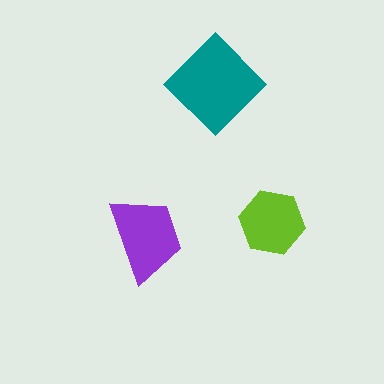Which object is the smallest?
The lime hexagon.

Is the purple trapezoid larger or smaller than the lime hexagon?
Larger.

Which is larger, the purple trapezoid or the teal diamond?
The teal diamond.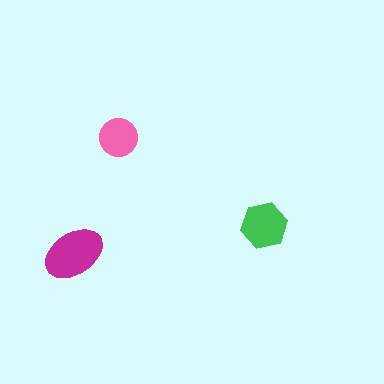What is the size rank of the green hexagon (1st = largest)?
2nd.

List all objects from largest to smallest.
The magenta ellipse, the green hexagon, the pink circle.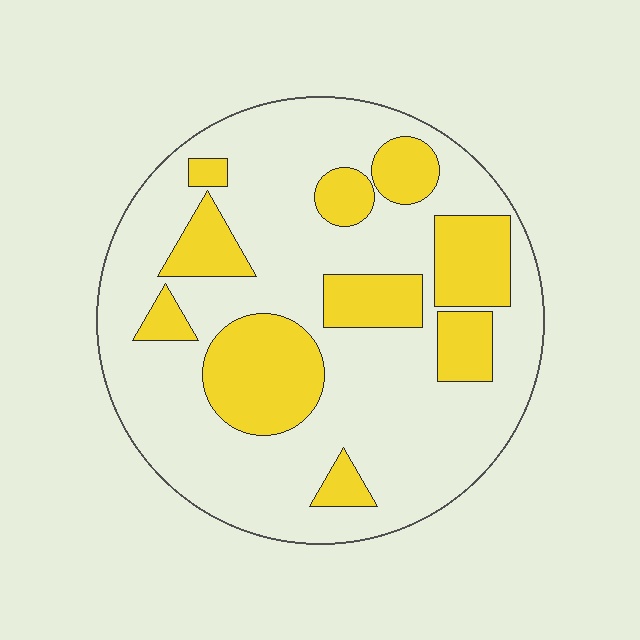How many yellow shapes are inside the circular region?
10.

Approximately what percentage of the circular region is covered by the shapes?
Approximately 30%.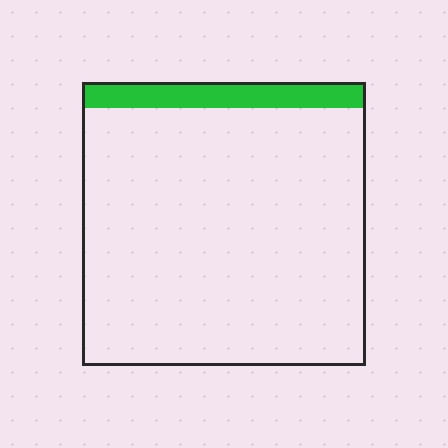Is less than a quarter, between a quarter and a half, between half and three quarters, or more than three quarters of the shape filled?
Less than a quarter.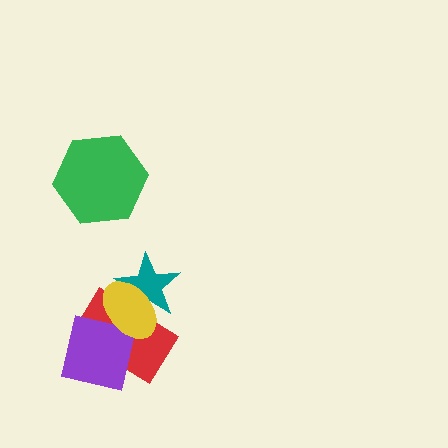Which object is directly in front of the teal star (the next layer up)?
The red rectangle is directly in front of the teal star.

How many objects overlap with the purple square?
2 objects overlap with the purple square.